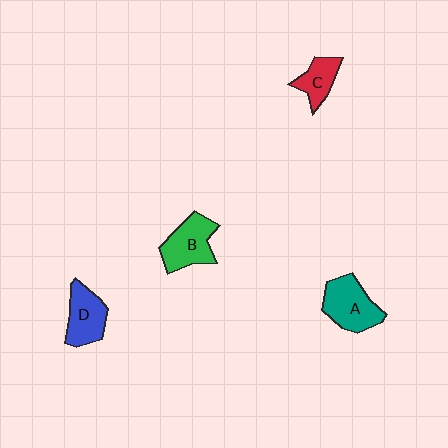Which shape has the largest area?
Shape A (teal).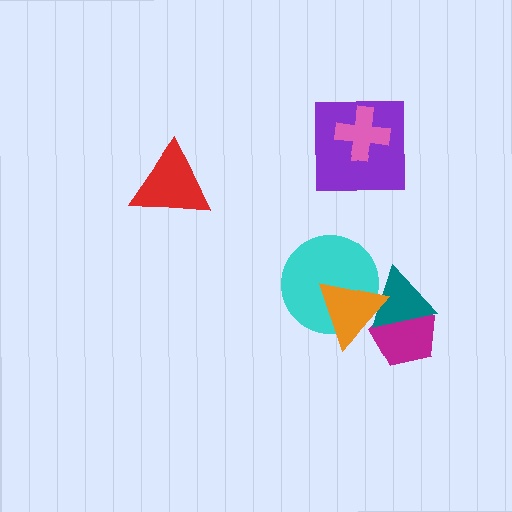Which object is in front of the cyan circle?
The orange triangle is in front of the cyan circle.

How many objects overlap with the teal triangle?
3 objects overlap with the teal triangle.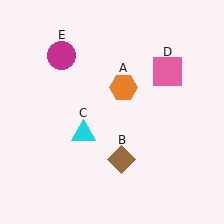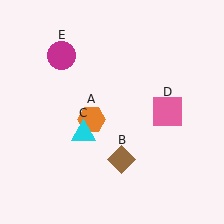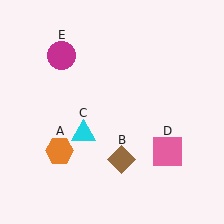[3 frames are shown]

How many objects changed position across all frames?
2 objects changed position: orange hexagon (object A), pink square (object D).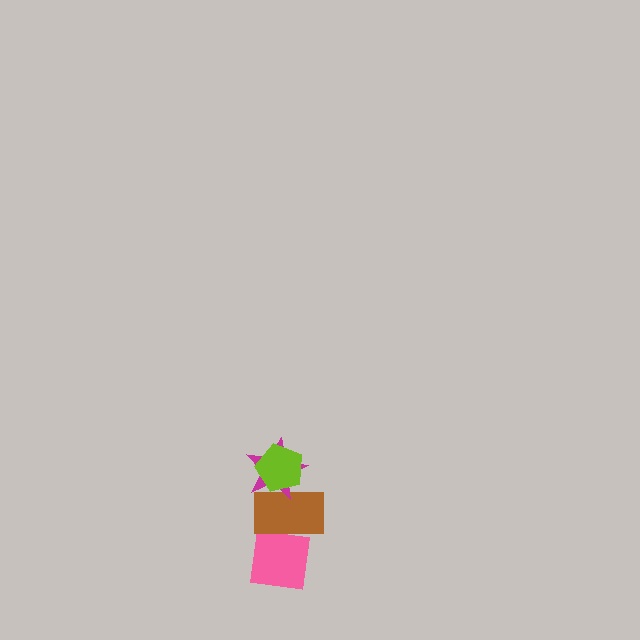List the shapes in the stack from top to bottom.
From top to bottom: the lime pentagon, the magenta star, the brown rectangle, the pink square.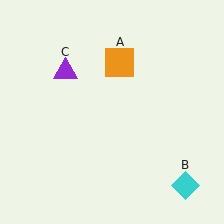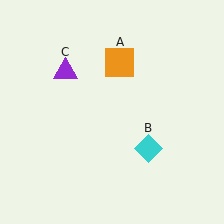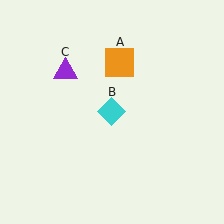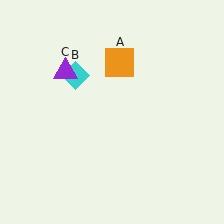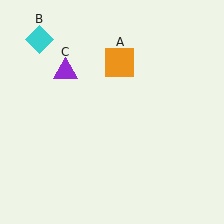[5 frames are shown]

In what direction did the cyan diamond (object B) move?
The cyan diamond (object B) moved up and to the left.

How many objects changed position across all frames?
1 object changed position: cyan diamond (object B).